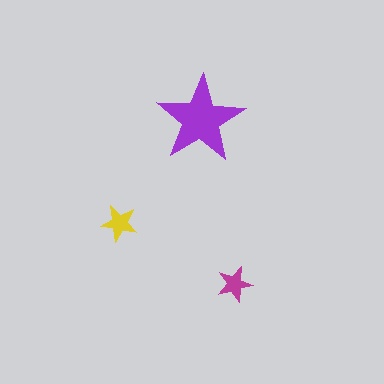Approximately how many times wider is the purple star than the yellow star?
About 2.5 times wider.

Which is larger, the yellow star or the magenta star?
The yellow one.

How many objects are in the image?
There are 3 objects in the image.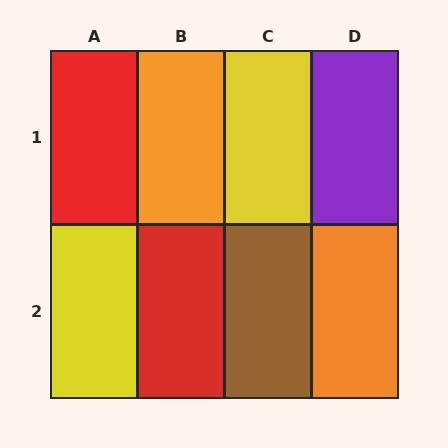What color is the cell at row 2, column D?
Orange.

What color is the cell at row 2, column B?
Red.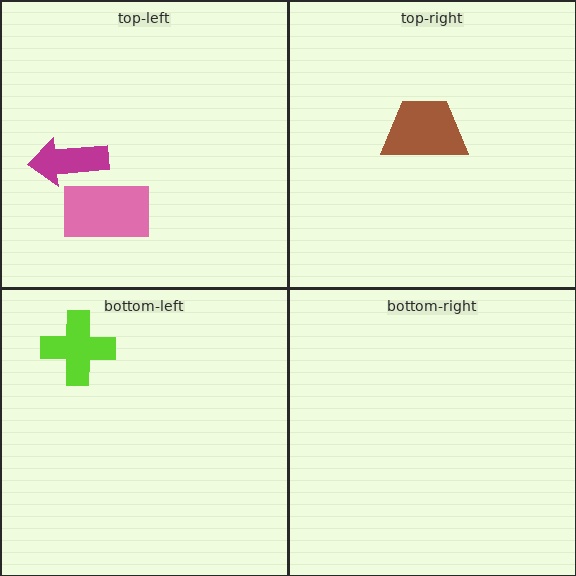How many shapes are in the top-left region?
2.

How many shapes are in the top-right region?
1.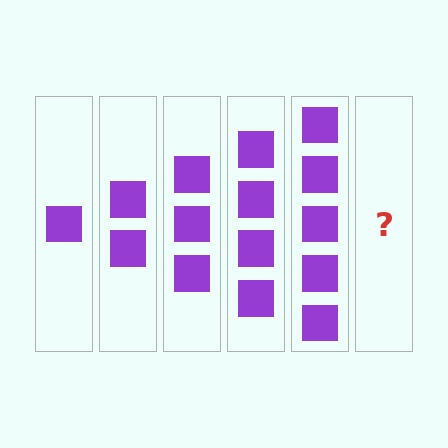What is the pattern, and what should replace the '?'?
The pattern is that each step adds one more square. The '?' should be 6 squares.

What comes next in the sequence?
The next element should be 6 squares.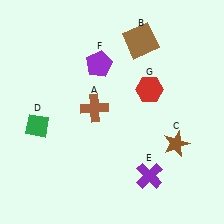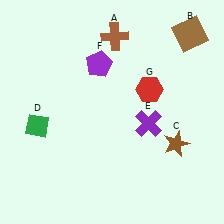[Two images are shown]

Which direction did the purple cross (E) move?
The purple cross (E) moved up.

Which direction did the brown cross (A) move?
The brown cross (A) moved up.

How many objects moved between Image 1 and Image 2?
3 objects moved between the two images.